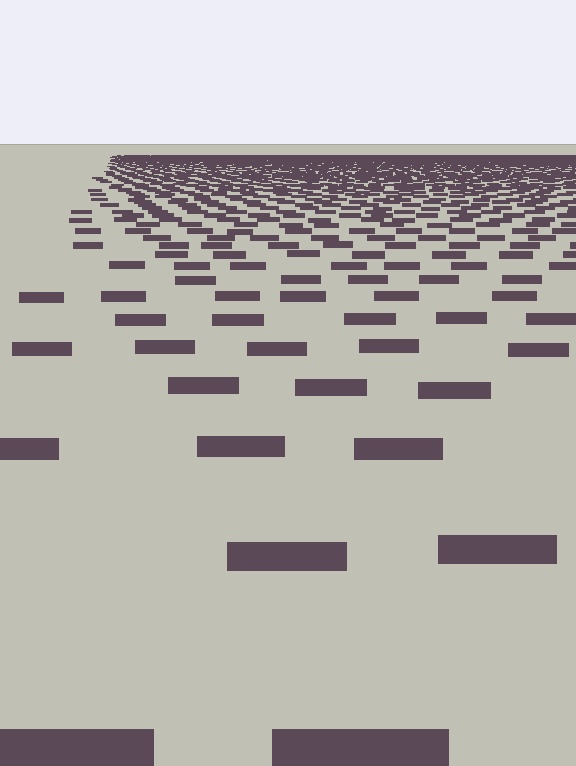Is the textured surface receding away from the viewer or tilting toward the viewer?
The surface is receding away from the viewer. Texture elements get smaller and denser toward the top.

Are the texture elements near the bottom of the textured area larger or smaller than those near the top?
Larger. Near the bottom, elements are closer to the viewer and appear at a bigger on-screen size.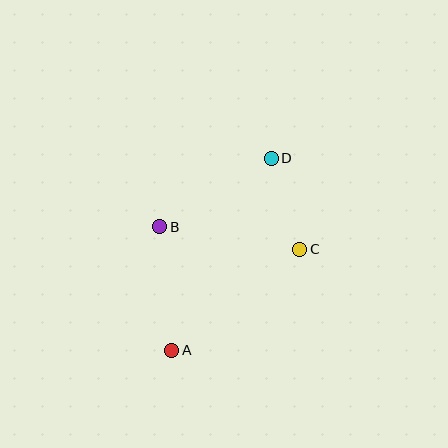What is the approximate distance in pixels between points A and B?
The distance between A and B is approximately 124 pixels.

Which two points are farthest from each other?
Points A and D are farthest from each other.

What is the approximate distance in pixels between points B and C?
The distance between B and C is approximately 142 pixels.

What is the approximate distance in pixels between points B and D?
The distance between B and D is approximately 131 pixels.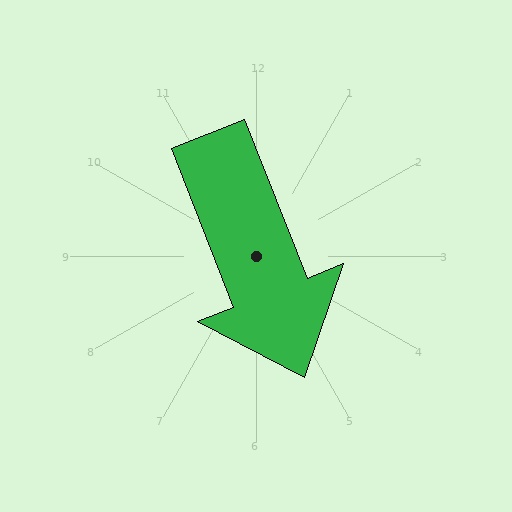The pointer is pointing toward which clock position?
Roughly 5 o'clock.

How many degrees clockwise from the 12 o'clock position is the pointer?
Approximately 158 degrees.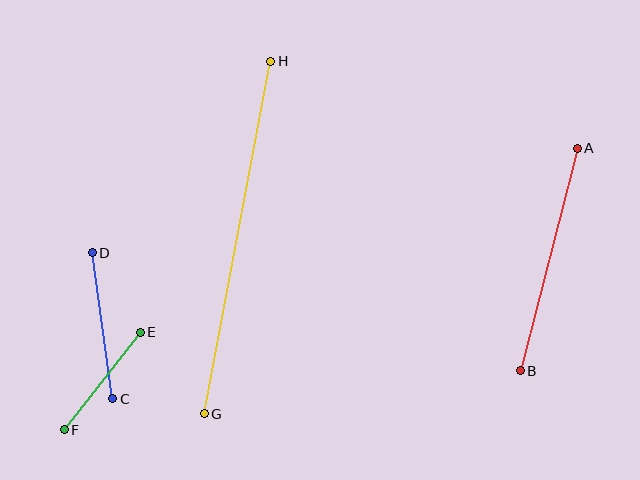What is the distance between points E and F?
The distance is approximately 124 pixels.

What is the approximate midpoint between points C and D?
The midpoint is at approximately (102, 326) pixels.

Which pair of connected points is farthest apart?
Points G and H are farthest apart.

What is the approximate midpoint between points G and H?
The midpoint is at approximately (237, 238) pixels.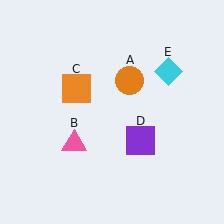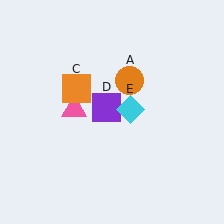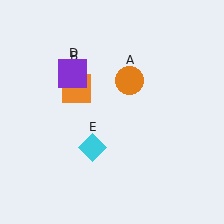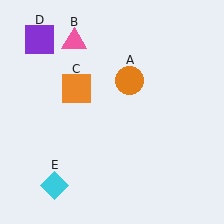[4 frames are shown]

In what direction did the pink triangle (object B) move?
The pink triangle (object B) moved up.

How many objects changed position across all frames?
3 objects changed position: pink triangle (object B), purple square (object D), cyan diamond (object E).